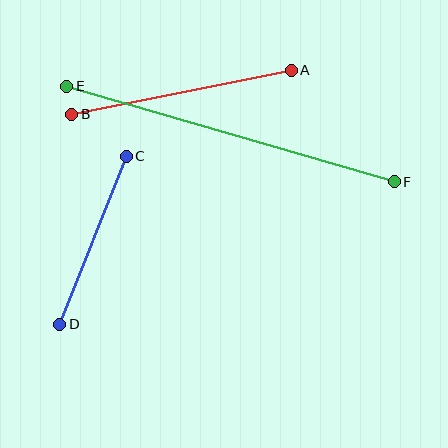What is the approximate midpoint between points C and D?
The midpoint is at approximately (93, 240) pixels.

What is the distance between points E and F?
The distance is approximately 341 pixels.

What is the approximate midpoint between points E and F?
The midpoint is at approximately (231, 134) pixels.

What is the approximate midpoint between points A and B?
The midpoint is at approximately (181, 92) pixels.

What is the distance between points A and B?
The distance is approximately 224 pixels.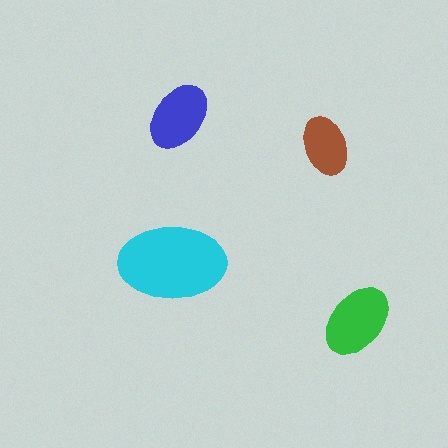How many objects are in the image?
There are 4 objects in the image.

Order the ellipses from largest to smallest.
the cyan one, the green one, the blue one, the brown one.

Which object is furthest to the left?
The cyan ellipse is leftmost.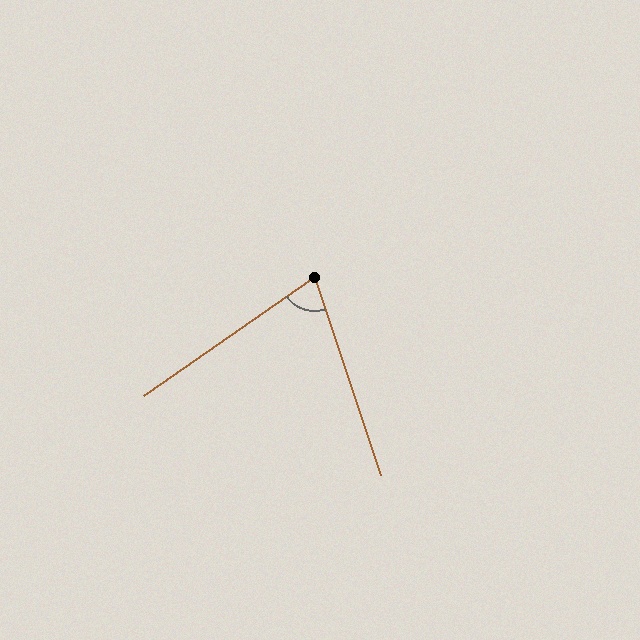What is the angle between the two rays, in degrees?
Approximately 73 degrees.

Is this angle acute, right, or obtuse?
It is acute.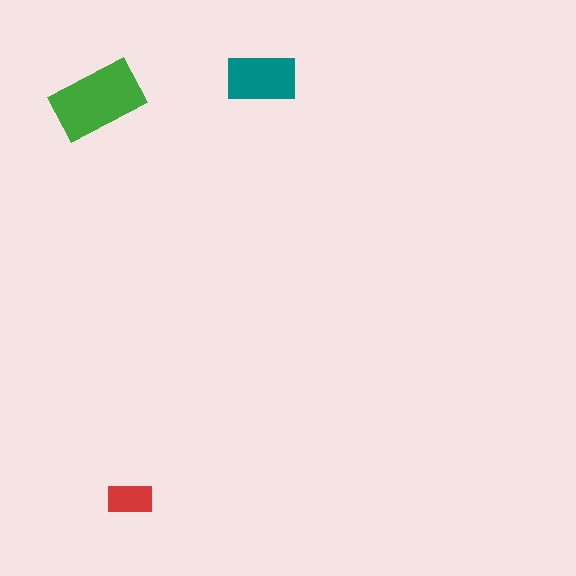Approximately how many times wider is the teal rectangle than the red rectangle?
About 1.5 times wider.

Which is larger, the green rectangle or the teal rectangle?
The green one.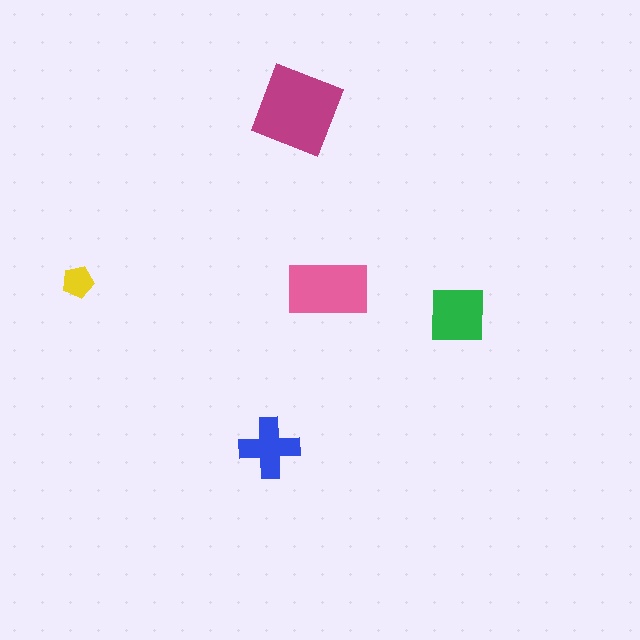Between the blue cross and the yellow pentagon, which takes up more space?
The blue cross.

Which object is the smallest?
The yellow pentagon.